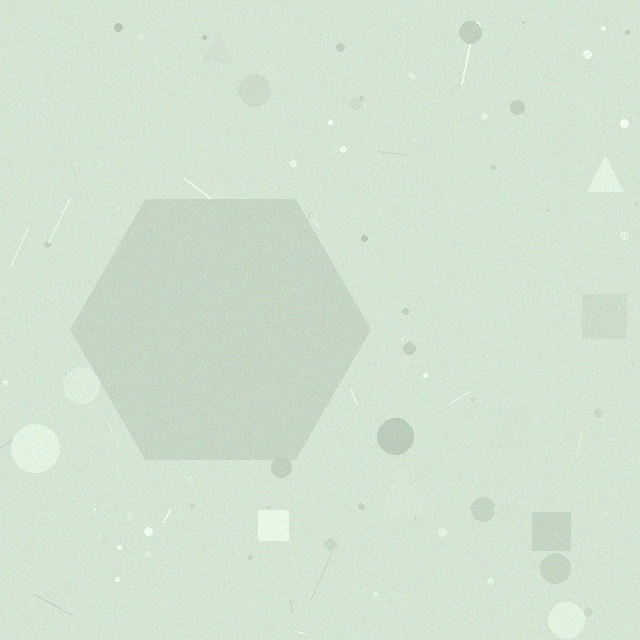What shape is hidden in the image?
A hexagon is hidden in the image.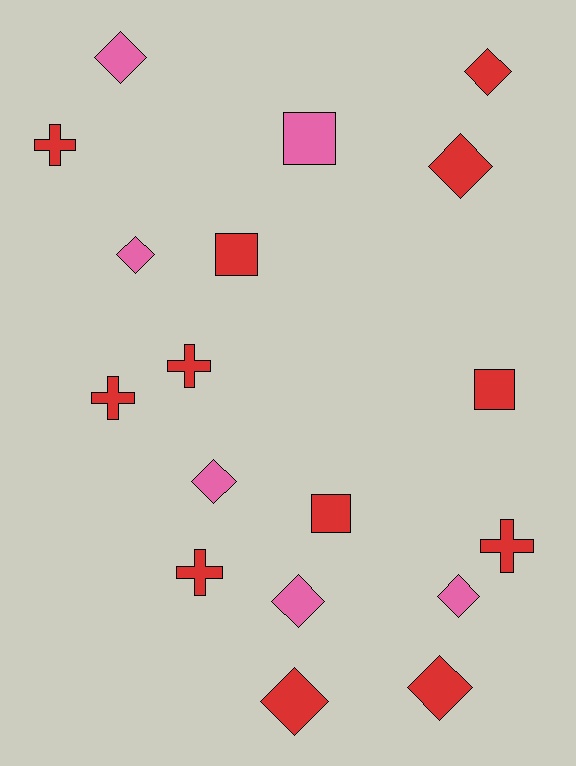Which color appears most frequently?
Red, with 12 objects.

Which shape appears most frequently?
Diamond, with 9 objects.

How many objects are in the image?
There are 18 objects.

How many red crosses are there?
There are 5 red crosses.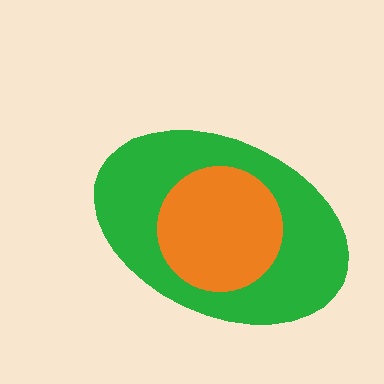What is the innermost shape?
The orange circle.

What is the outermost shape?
The green ellipse.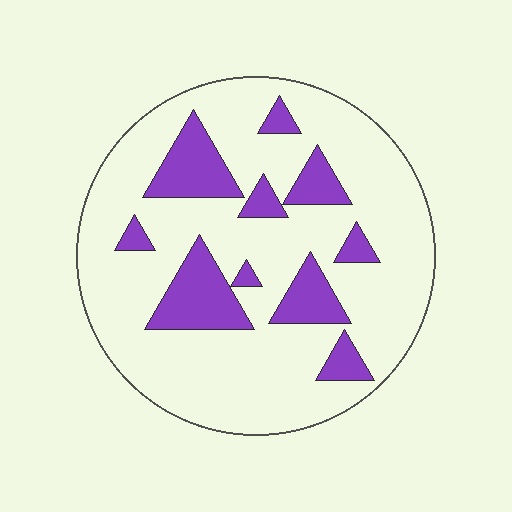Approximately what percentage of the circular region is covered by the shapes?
Approximately 20%.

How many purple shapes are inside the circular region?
10.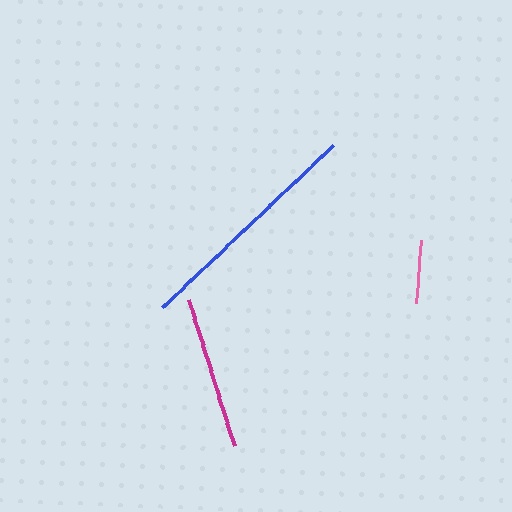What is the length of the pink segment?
The pink segment is approximately 63 pixels long.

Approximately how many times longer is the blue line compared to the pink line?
The blue line is approximately 3.8 times the length of the pink line.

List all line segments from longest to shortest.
From longest to shortest: blue, magenta, pink.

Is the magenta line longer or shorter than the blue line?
The blue line is longer than the magenta line.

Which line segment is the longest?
The blue line is the longest at approximately 237 pixels.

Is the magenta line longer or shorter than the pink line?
The magenta line is longer than the pink line.